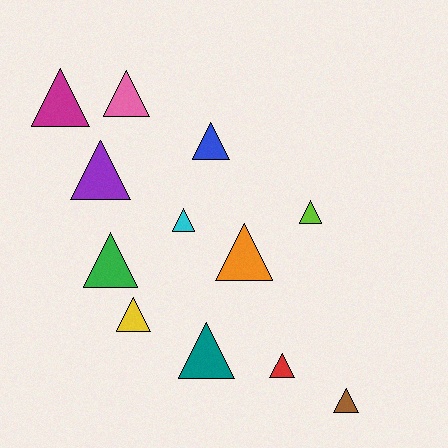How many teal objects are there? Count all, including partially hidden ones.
There is 1 teal object.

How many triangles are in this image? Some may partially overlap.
There are 12 triangles.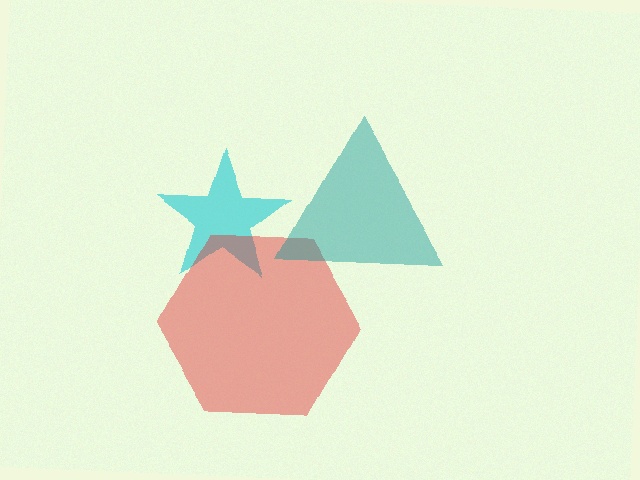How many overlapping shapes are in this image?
There are 3 overlapping shapes in the image.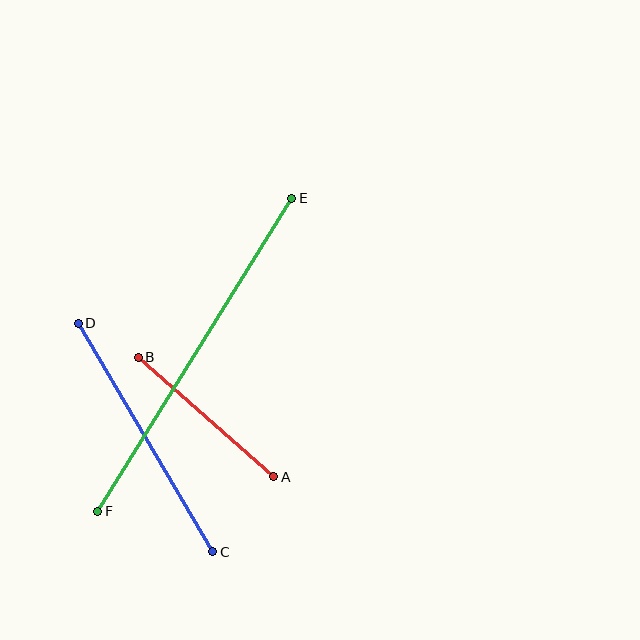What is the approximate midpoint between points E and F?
The midpoint is at approximately (195, 355) pixels.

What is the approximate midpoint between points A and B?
The midpoint is at approximately (206, 417) pixels.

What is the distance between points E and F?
The distance is approximately 368 pixels.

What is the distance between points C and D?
The distance is approximately 265 pixels.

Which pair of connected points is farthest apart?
Points E and F are farthest apart.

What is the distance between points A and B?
The distance is approximately 180 pixels.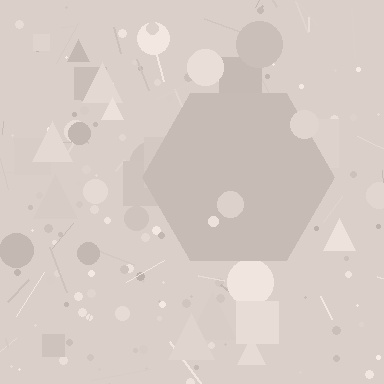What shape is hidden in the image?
A hexagon is hidden in the image.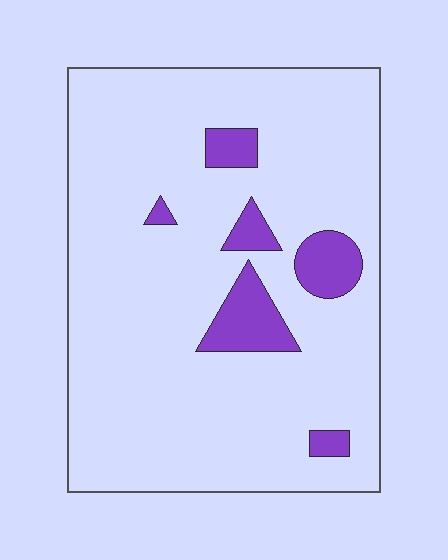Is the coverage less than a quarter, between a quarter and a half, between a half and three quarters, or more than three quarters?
Less than a quarter.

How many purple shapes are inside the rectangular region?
6.